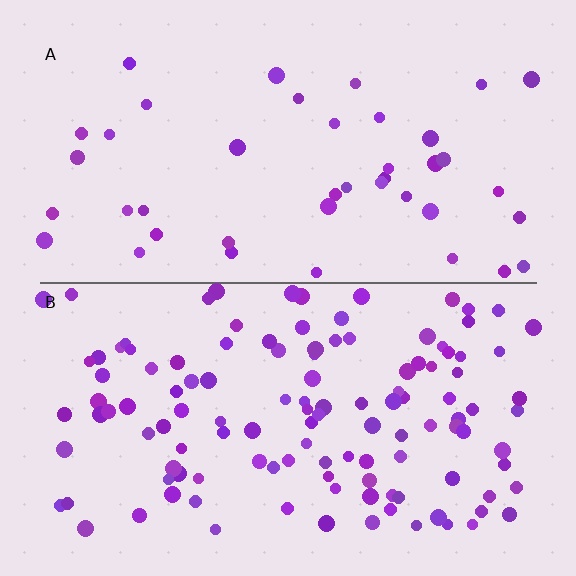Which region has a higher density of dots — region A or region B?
B (the bottom).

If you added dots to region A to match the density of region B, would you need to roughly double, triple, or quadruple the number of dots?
Approximately triple.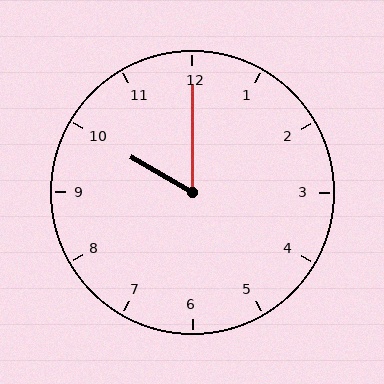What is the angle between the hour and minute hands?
Approximately 60 degrees.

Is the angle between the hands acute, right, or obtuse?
It is acute.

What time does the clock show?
10:00.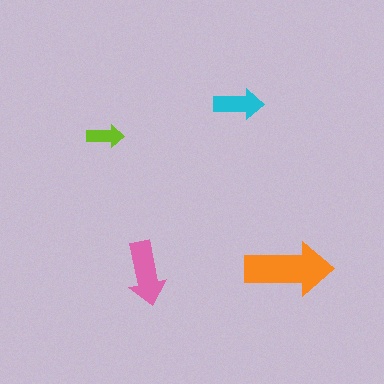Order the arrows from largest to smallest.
the orange one, the pink one, the cyan one, the lime one.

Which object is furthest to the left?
The lime arrow is leftmost.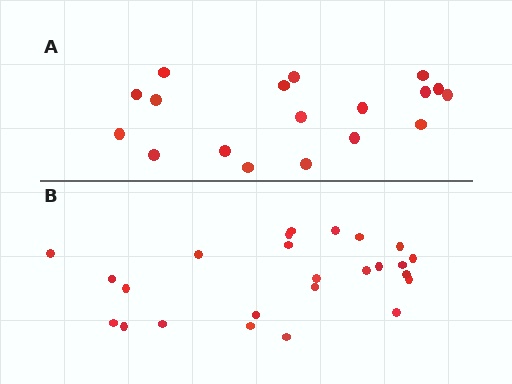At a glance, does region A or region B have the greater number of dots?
Region B (the bottom region) has more dots.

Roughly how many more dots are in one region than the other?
Region B has roughly 8 or so more dots than region A.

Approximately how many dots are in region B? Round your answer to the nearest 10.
About 20 dots. (The exact count is 25, which rounds to 20.)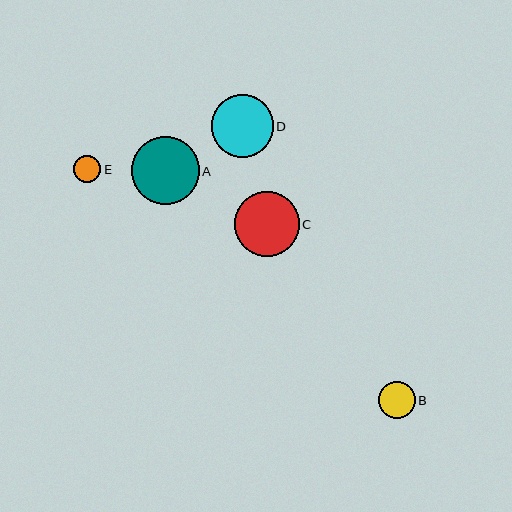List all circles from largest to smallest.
From largest to smallest: A, C, D, B, E.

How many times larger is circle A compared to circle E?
Circle A is approximately 2.5 times the size of circle E.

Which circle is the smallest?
Circle E is the smallest with a size of approximately 27 pixels.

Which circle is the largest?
Circle A is the largest with a size of approximately 68 pixels.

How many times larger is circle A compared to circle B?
Circle A is approximately 1.8 times the size of circle B.